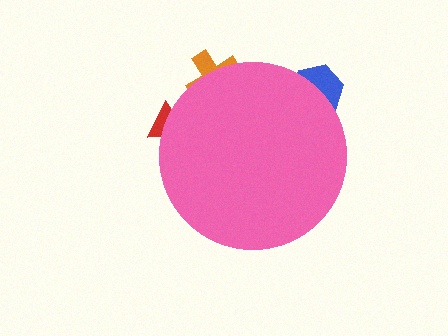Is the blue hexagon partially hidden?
Yes, the blue hexagon is partially hidden behind the pink circle.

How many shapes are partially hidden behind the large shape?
3 shapes are partially hidden.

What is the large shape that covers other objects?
A pink circle.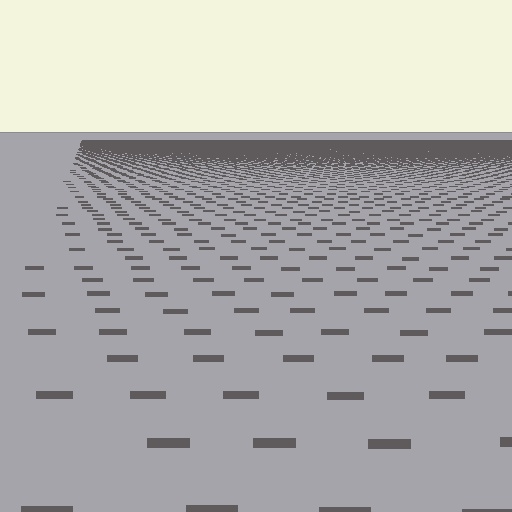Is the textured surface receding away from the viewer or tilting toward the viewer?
The surface is receding away from the viewer. Texture elements get smaller and denser toward the top.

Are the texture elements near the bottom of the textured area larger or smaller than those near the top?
Larger. Near the bottom, elements are closer to the viewer and appear at a bigger on-screen size.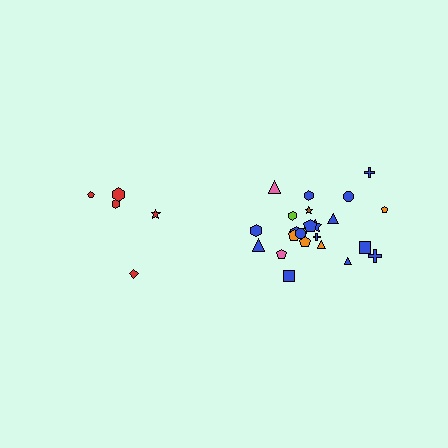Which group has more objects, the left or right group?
The right group.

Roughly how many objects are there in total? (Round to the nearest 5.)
Roughly 30 objects in total.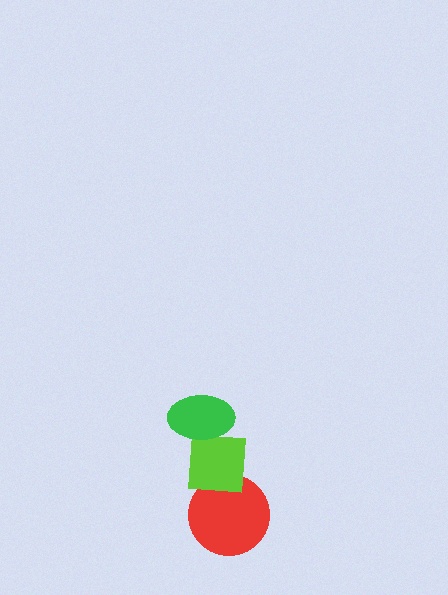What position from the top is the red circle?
The red circle is 3rd from the top.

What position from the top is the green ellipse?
The green ellipse is 1st from the top.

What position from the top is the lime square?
The lime square is 2nd from the top.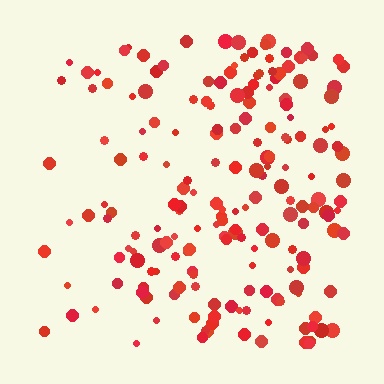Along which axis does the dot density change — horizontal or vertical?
Horizontal.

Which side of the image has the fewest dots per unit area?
The left.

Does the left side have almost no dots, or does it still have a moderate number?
Still a moderate number, just noticeably fewer than the right.